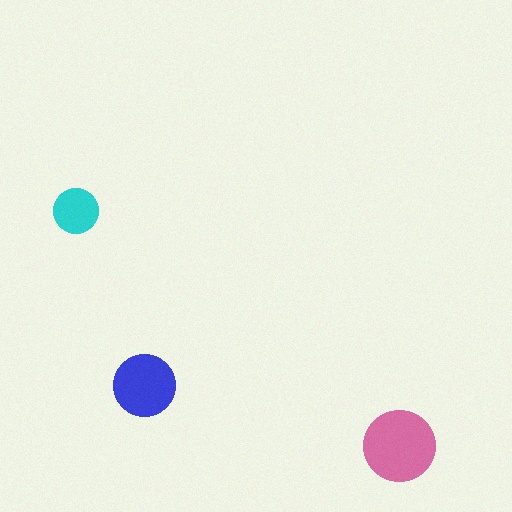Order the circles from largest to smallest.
the pink one, the blue one, the cyan one.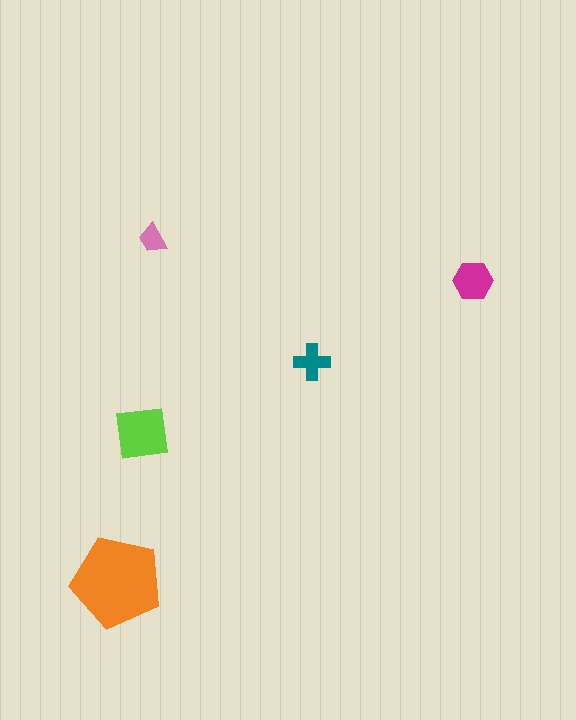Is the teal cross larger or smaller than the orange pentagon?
Smaller.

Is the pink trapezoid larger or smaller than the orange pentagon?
Smaller.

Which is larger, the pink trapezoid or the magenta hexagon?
The magenta hexagon.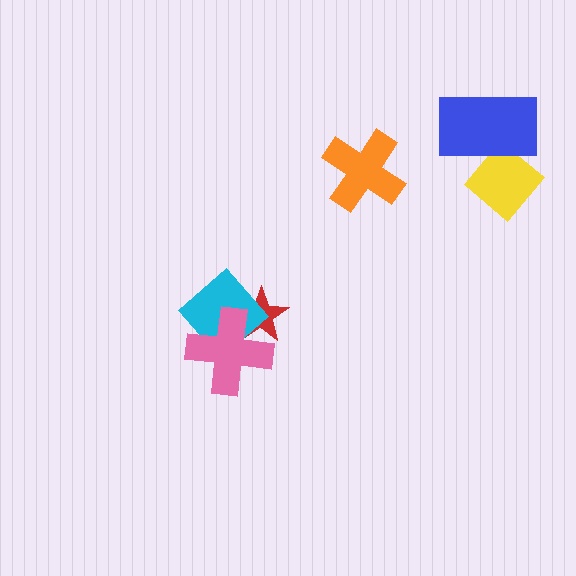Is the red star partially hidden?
Yes, it is partially covered by another shape.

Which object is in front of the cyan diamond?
The pink cross is in front of the cyan diamond.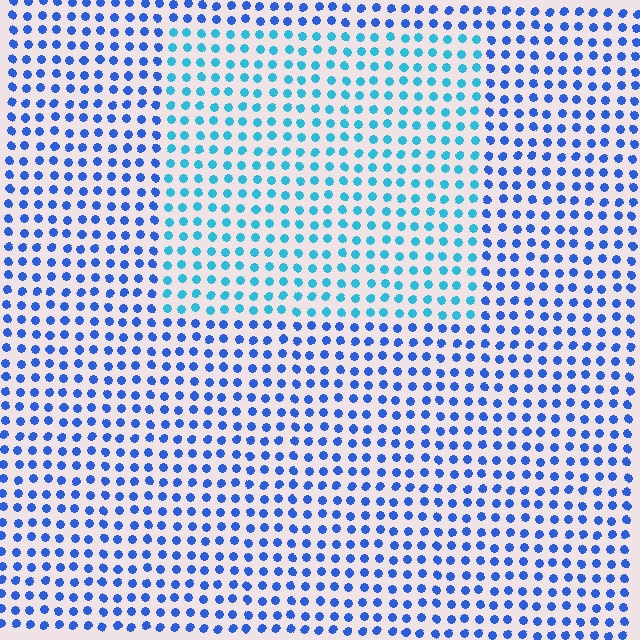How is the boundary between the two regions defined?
The boundary is defined purely by a slight shift in hue (about 33 degrees). Spacing, size, and orientation are identical on both sides.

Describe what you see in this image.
The image is filled with small blue elements in a uniform arrangement. A rectangle-shaped region is visible where the elements are tinted to a slightly different hue, forming a subtle color boundary.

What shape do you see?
I see a rectangle.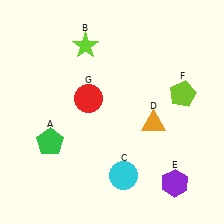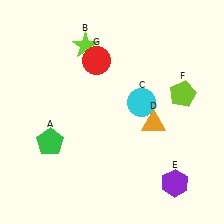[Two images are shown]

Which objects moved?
The objects that moved are: the cyan circle (C), the red circle (G).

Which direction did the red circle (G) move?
The red circle (G) moved up.